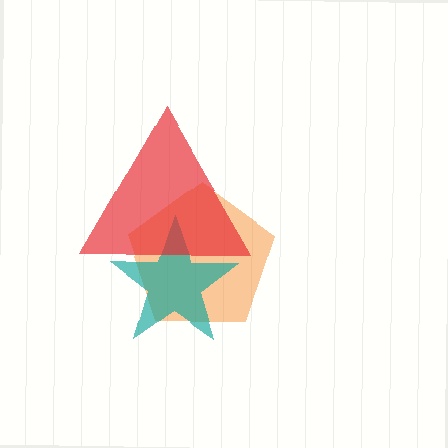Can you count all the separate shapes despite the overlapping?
Yes, there are 3 separate shapes.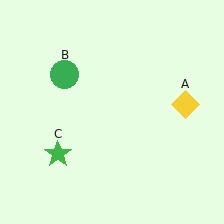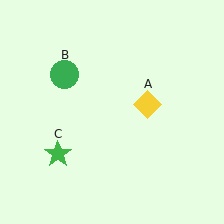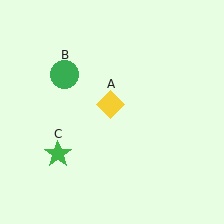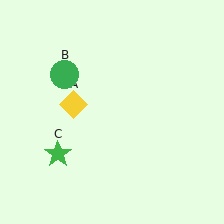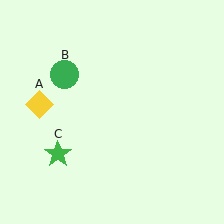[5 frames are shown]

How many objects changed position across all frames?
1 object changed position: yellow diamond (object A).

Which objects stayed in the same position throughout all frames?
Green circle (object B) and green star (object C) remained stationary.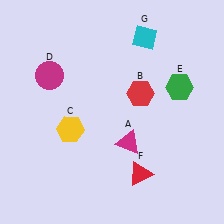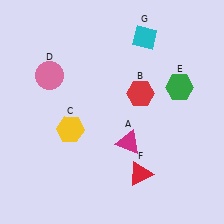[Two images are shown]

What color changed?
The circle (D) changed from magenta in Image 1 to pink in Image 2.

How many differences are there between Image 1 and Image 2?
There is 1 difference between the two images.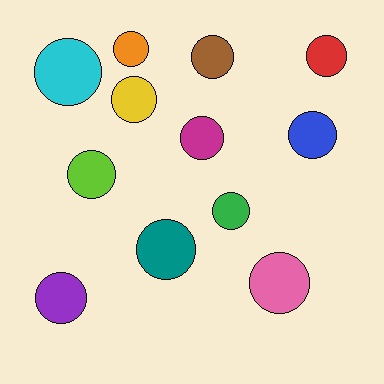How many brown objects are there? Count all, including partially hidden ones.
There is 1 brown object.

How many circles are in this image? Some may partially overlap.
There are 12 circles.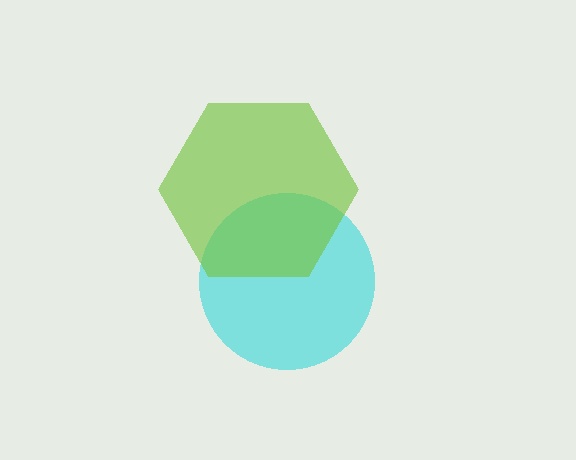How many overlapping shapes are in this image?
There are 2 overlapping shapes in the image.